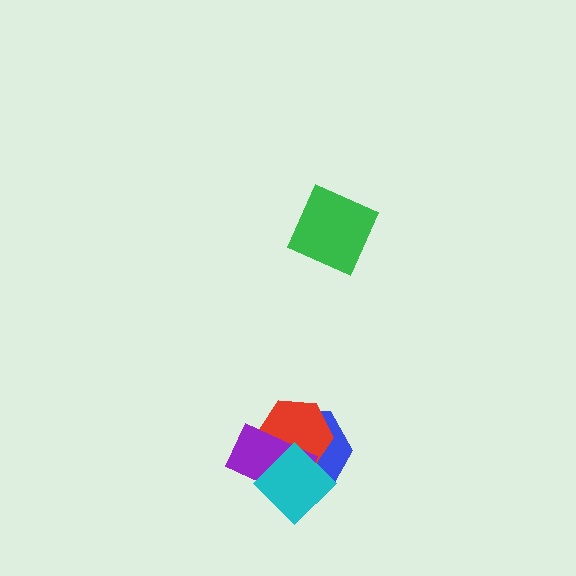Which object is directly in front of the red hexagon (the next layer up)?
The purple rectangle is directly in front of the red hexagon.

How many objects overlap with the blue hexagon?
3 objects overlap with the blue hexagon.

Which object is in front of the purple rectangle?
The cyan diamond is in front of the purple rectangle.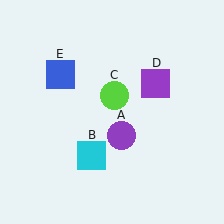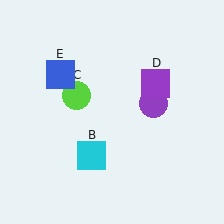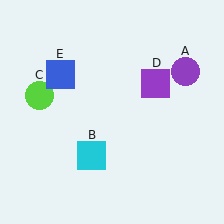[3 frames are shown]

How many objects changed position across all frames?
2 objects changed position: purple circle (object A), lime circle (object C).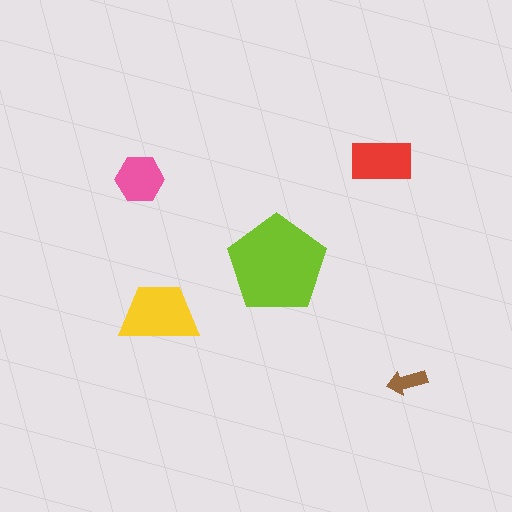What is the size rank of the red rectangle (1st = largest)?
3rd.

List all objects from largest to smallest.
The lime pentagon, the yellow trapezoid, the red rectangle, the pink hexagon, the brown arrow.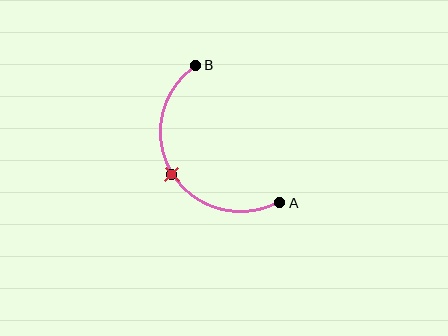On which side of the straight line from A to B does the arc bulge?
The arc bulges to the left of the straight line connecting A and B.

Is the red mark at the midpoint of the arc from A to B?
Yes. The red mark lies on the arc at equal arc-length from both A and B — it is the arc midpoint.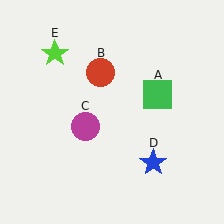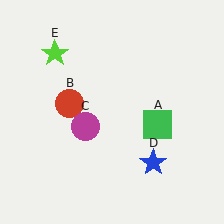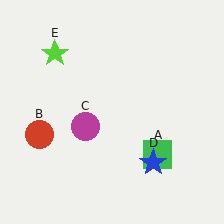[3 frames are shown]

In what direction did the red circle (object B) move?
The red circle (object B) moved down and to the left.